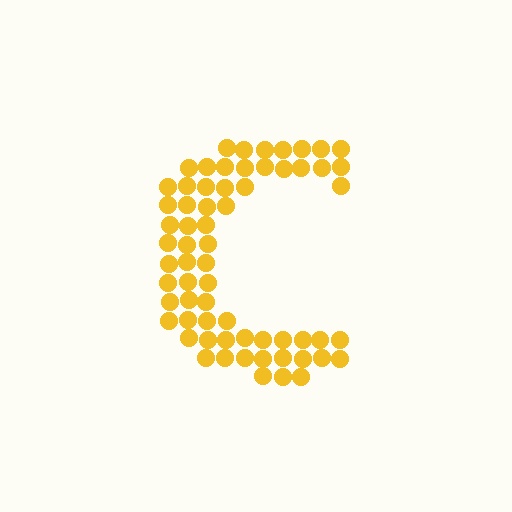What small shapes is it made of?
It is made of small circles.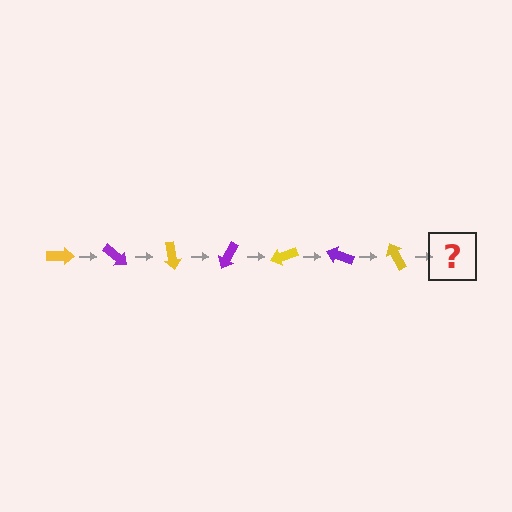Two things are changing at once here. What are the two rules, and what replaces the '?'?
The two rules are that it rotates 40 degrees each step and the color cycles through yellow and purple. The '?' should be a purple arrow, rotated 280 degrees from the start.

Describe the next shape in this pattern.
It should be a purple arrow, rotated 280 degrees from the start.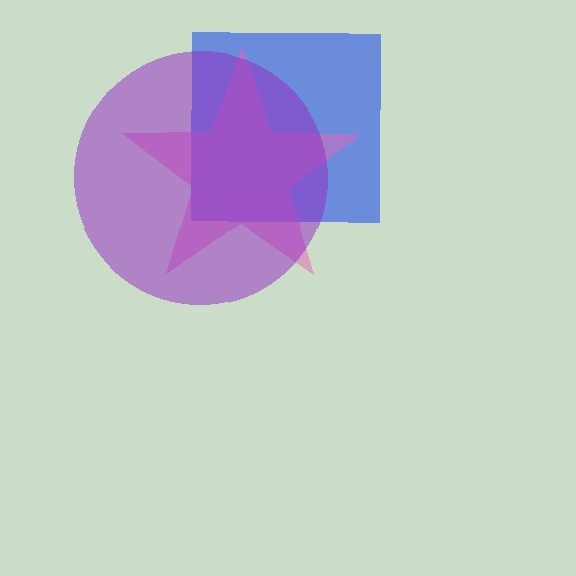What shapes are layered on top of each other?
The layered shapes are: a blue square, a pink star, a purple circle.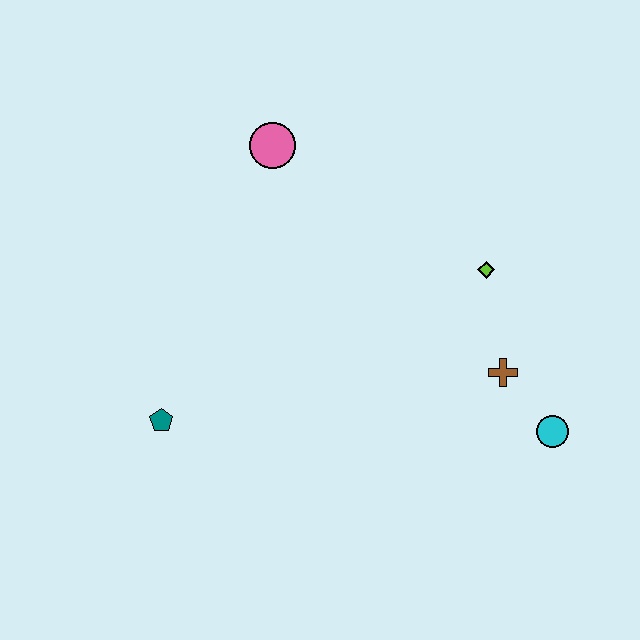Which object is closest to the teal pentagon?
The pink circle is closest to the teal pentagon.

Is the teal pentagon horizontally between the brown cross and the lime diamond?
No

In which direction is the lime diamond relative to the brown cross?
The lime diamond is above the brown cross.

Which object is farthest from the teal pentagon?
The cyan circle is farthest from the teal pentagon.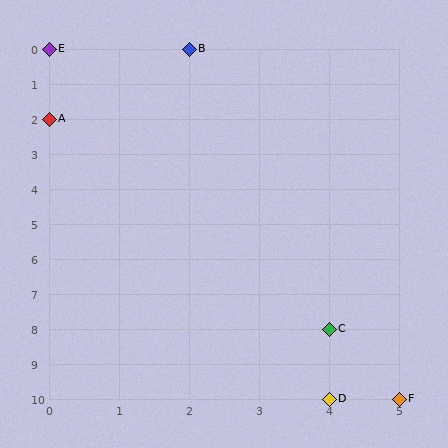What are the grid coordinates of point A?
Point A is at grid coordinates (0, 2).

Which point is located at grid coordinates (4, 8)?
Point C is at (4, 8).